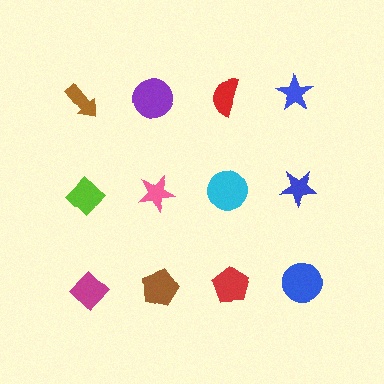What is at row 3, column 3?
A red pentagon.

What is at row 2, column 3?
A cyan circle.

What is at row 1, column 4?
A blue star.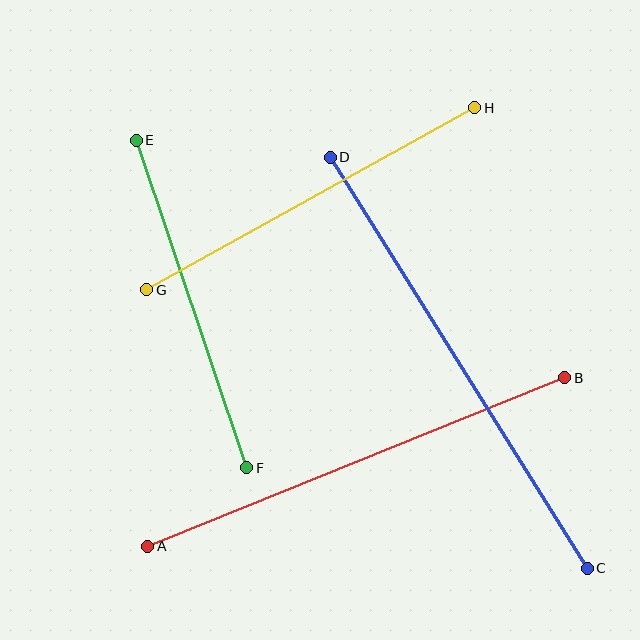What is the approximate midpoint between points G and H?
The midpoint is at approximately (311, 199) pixels.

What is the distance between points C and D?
The distance is approximately 485 pixels.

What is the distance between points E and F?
The distance is approximately 346 pixels.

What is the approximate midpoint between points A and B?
The midpoint is at approximately (356, 462) pixels.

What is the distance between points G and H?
The distance is approximately 375 pixels.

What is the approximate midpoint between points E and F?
The midpoint is at approximately (192, 304) pixels.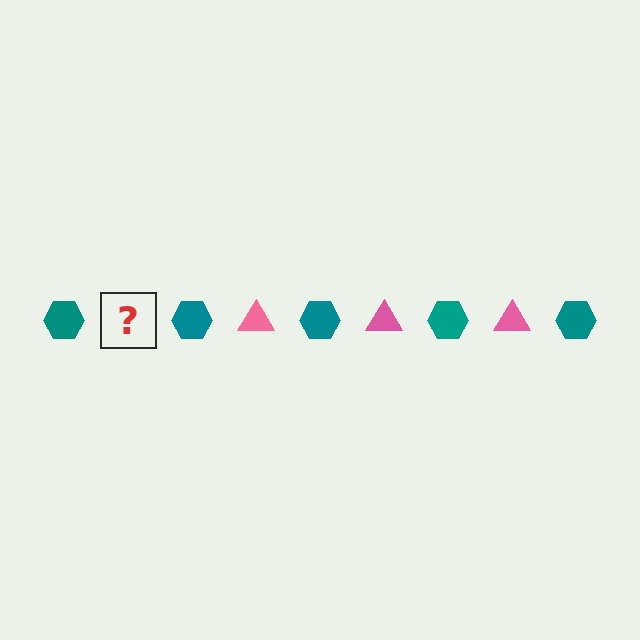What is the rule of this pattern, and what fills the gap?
The rule is that the pattern alternates between teal hexagon and pink triangle. The gap should be filled with a pink triangle.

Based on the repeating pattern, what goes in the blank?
The blank should be a pink triangle.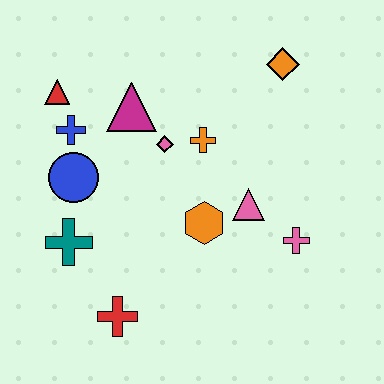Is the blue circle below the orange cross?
Yes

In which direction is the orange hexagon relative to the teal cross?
The orange hexagon is to the right of the teal cross.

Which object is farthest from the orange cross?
The red cross is farthest from the orange cross.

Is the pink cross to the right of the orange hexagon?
Yes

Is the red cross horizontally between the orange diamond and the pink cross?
No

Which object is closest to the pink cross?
The pink triangle is closest to the pink cross.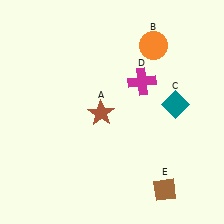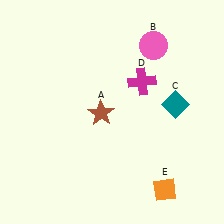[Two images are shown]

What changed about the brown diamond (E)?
In Image 1, E is brown. In Image 2, it changed to orange.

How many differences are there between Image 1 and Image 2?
There are 2 differences between the two images.